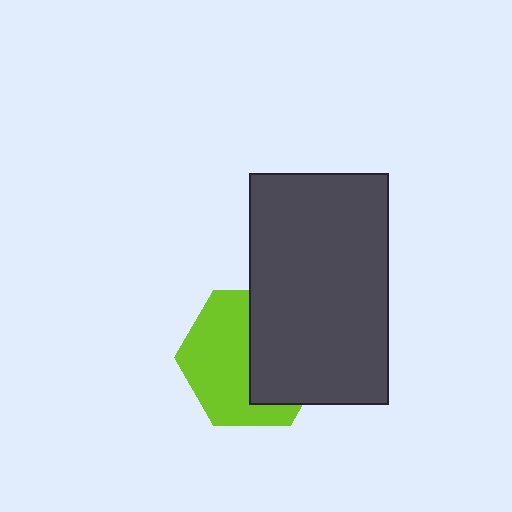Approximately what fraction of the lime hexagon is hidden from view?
Roughly 46% of the lime hexagon is hidden behind the dark gray rectangle.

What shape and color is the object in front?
The object in front is a dark gray rectangle.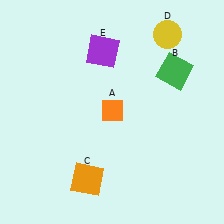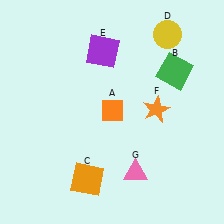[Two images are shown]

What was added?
An orange star (F), a pink triangle (G) were added in Image 2.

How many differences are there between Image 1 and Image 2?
There are 2 differences between the two images.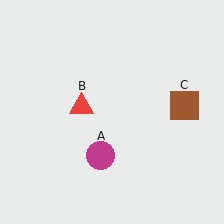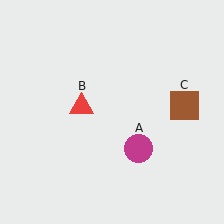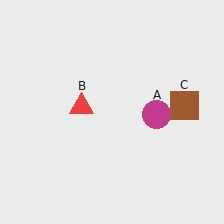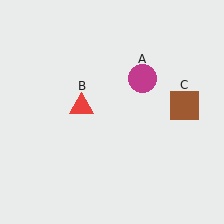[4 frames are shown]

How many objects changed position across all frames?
1 object changed position: magenta circle (object A).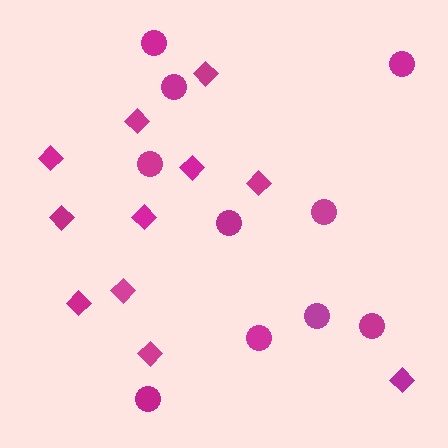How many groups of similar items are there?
There are 2 groups: one group of diamonds (11) and one group of circles (10).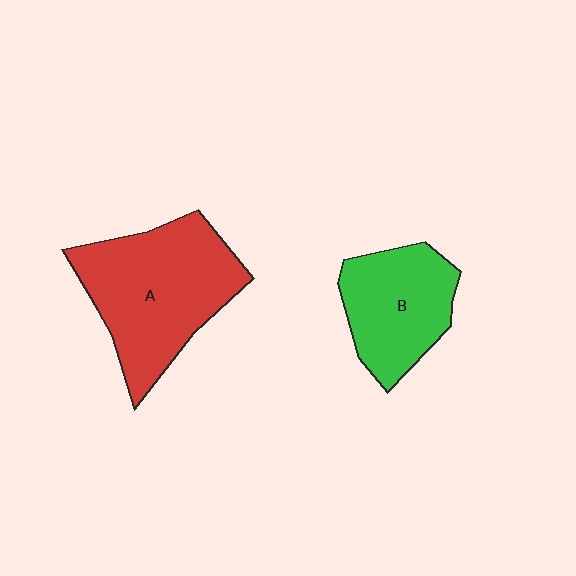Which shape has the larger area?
Shape A (red).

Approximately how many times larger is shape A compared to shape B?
Approximately 1.5 times.